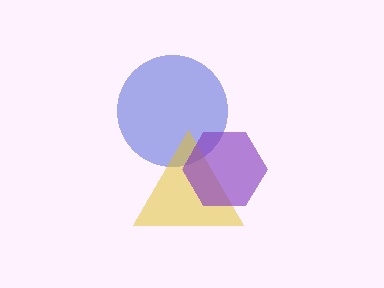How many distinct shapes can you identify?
There are 3 distinct shapes: a blue circle, a yellow triangle, a purple hexagon.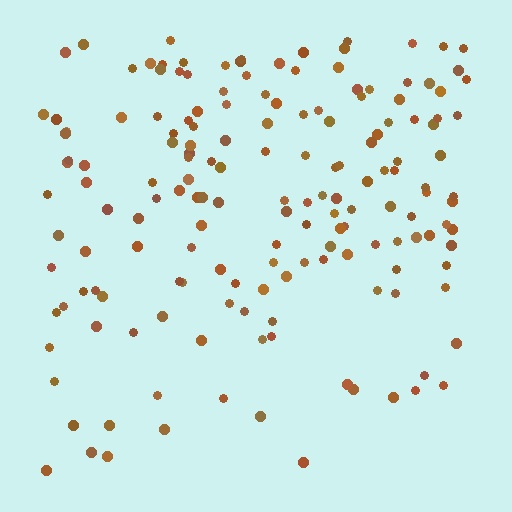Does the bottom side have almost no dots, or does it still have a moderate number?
Still a moderate number, just noticeably fewer than the top.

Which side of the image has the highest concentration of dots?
The top.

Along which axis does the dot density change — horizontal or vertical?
Vertical.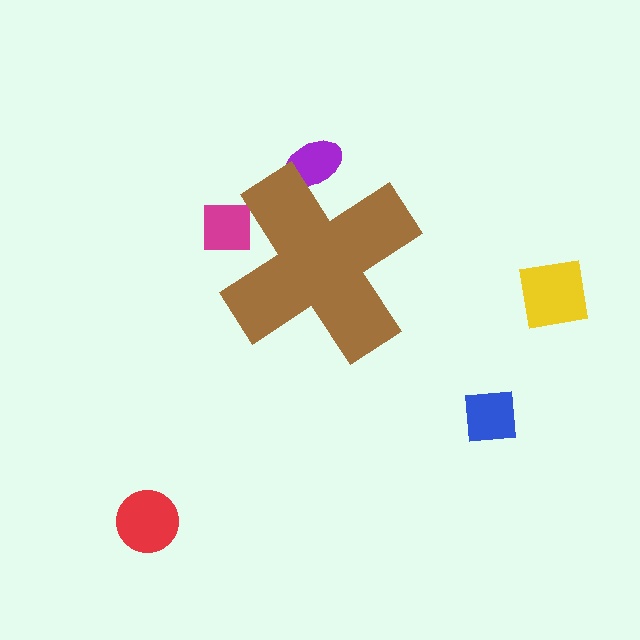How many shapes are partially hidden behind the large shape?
2 shapes are partially hidden.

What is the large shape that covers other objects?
A brown cross.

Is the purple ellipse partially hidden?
Yes, the purple ellipse is partially hidden behind the brown cross.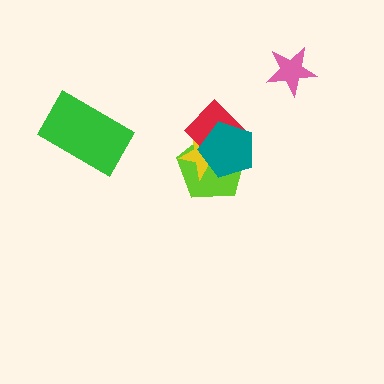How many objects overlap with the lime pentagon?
3 objects overlap with the lime pentagon.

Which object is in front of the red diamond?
The teal pentagon is in front of the red diamond.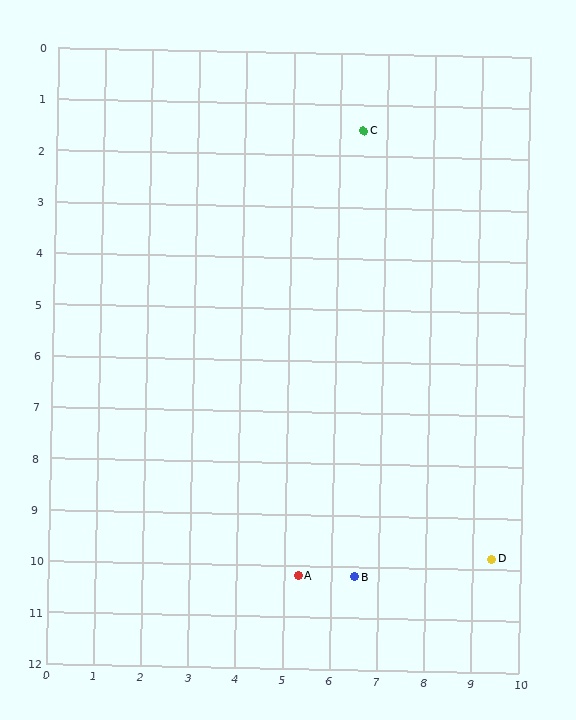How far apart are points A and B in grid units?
Points A and B are about 1.2 grid units apart.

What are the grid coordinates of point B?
Point B is at approximately (6.5, 10.2).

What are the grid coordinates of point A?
Point A is at approximately (5.3, 10.2).